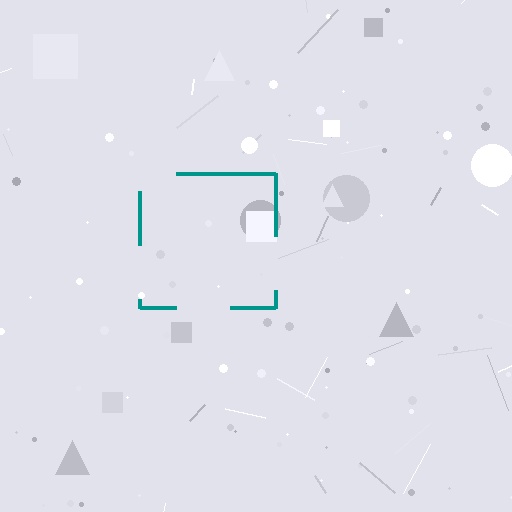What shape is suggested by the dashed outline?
The dashed outline suggests a square.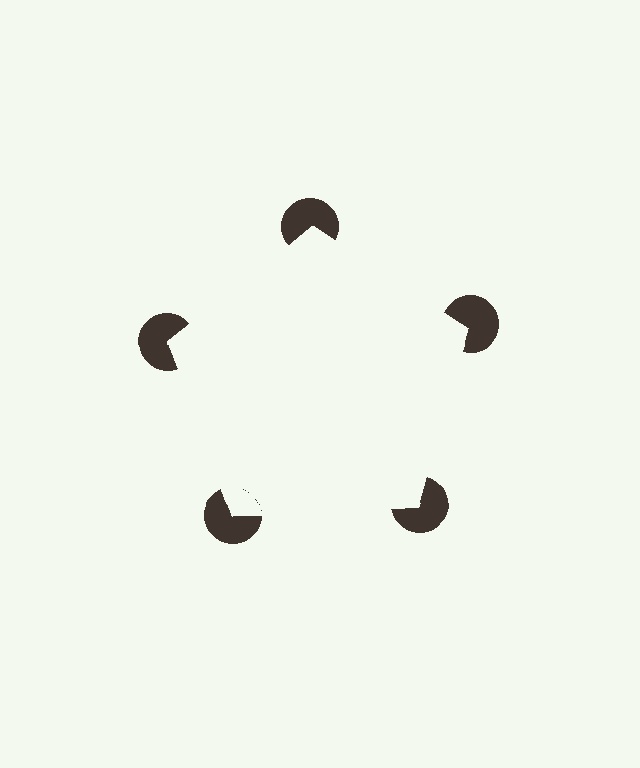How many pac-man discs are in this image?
There are 5 — one at each vertex of the illusory pentagon.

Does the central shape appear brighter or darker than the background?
It typically appears slightly brighter than the background, even though no actual brightness change is drawn.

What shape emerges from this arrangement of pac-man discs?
An illusory pentagon — its edges are inferred from the aligned wedge cuts in the pac-man discs, not physically drawn.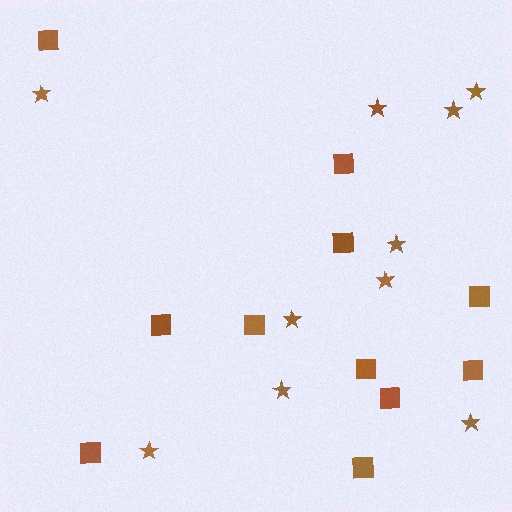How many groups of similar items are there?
There are 2 groups: one group of squares (11) and one group of stars (10).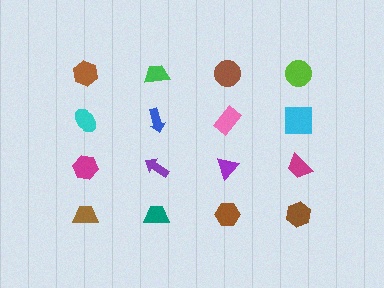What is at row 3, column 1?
A magenta hexagon.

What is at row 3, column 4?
A magenta trapezoid.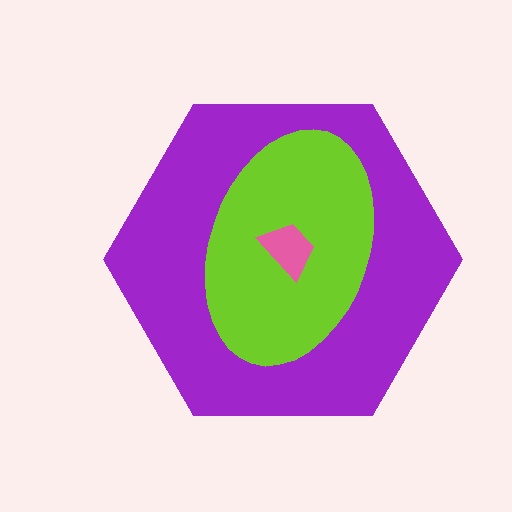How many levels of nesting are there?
3.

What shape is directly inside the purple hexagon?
The lime ellipse.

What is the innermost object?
The pink trapezoid.